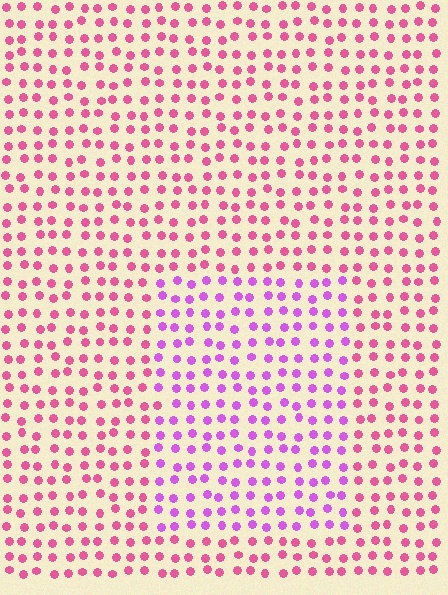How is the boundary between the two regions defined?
The boundary is defined purely by a slight shift in hue (about 38 degrees). Spacing, size, and orientation are identical on both sides.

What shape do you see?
I see a rectangle.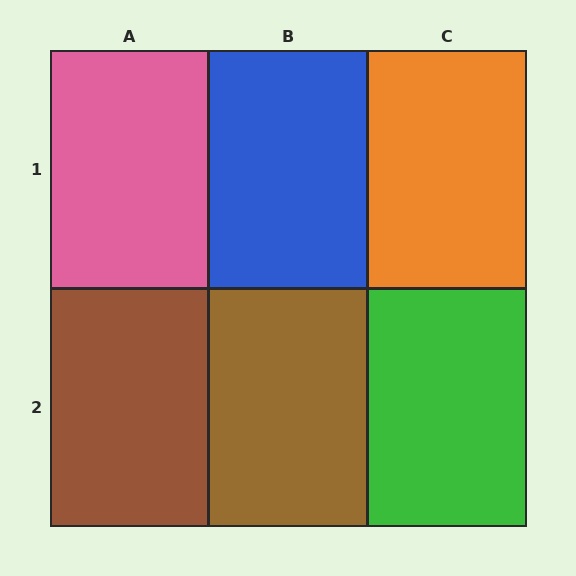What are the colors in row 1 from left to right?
Pink, blue, orange.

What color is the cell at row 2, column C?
Green.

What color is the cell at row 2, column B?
Brown.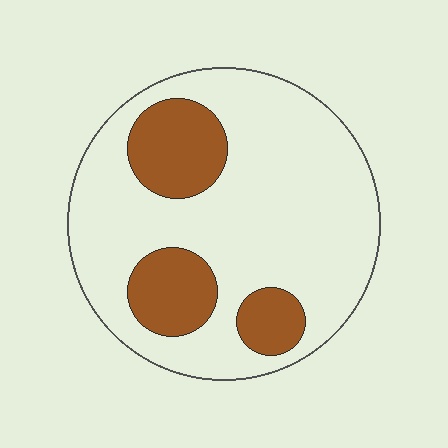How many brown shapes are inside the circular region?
3.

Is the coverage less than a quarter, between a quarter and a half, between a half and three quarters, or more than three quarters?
Less than a quarter.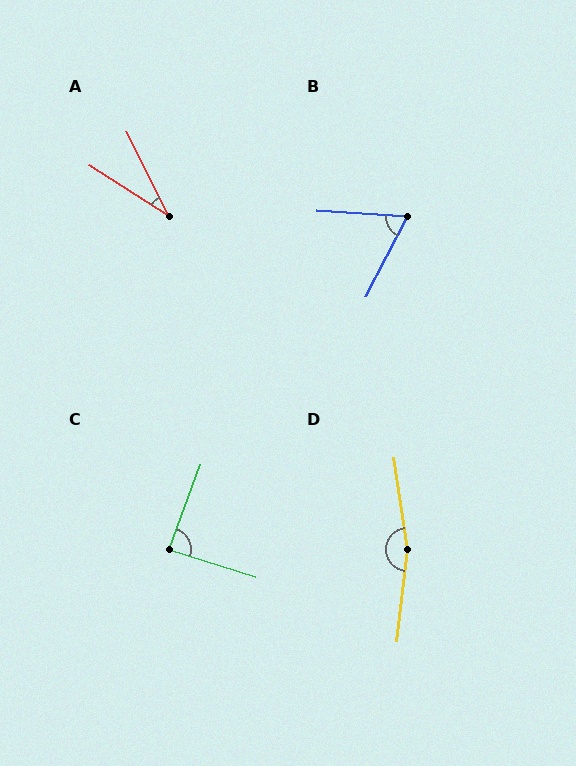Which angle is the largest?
D, at approximately 165 degrees.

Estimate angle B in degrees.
Approximately 66 degrees.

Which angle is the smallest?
A, at approximately 30 degrees.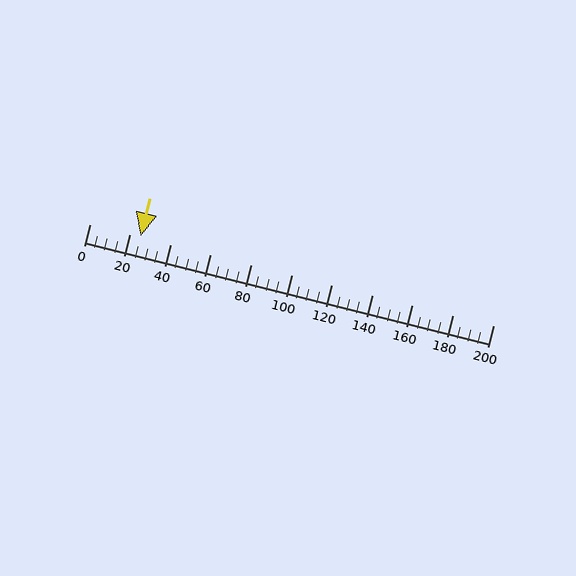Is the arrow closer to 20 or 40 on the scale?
The arrow is closer to 20.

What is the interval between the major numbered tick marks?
The major tick marks are spaced 20 units apart.